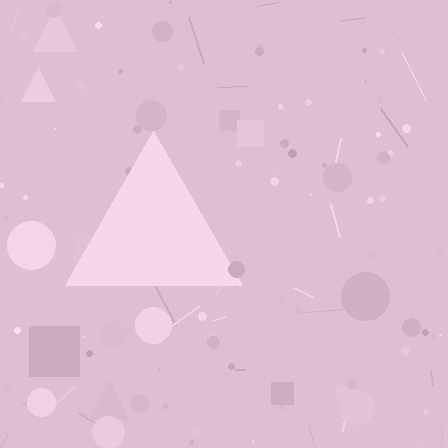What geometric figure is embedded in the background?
A triangle is embedded in the background.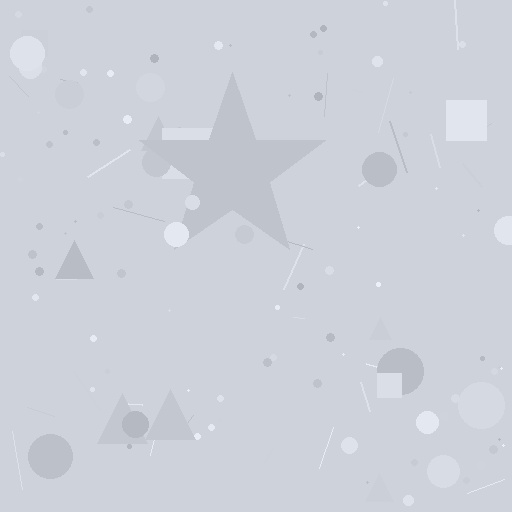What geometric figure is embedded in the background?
A star is embedded in the background.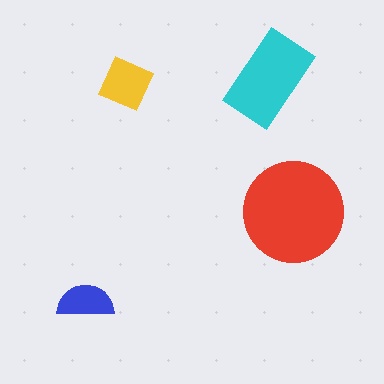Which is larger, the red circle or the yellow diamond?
The red circle.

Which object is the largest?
The red circle.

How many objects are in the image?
There are 4 objects in the image.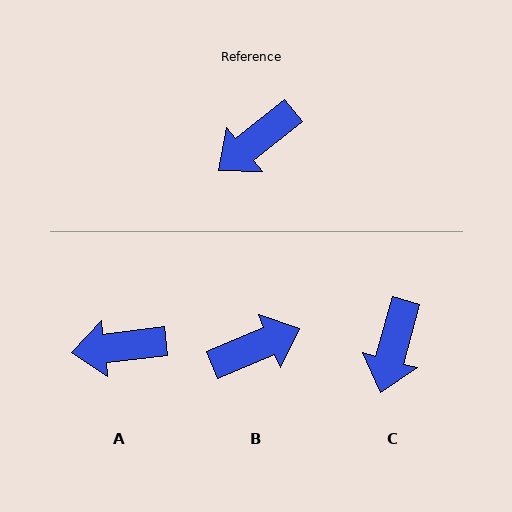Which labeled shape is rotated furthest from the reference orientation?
B, about 164 degrees away.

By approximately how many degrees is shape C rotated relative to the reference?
Approximately 36 degrees counter-clockwise.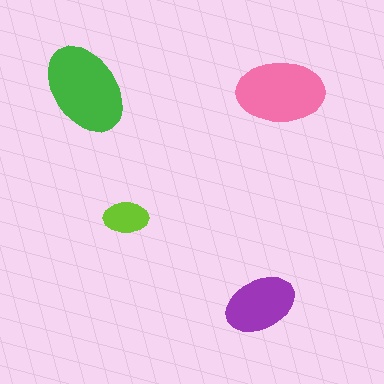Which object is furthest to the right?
The pink ellipse is rightmost.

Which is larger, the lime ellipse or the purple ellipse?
The purple one.